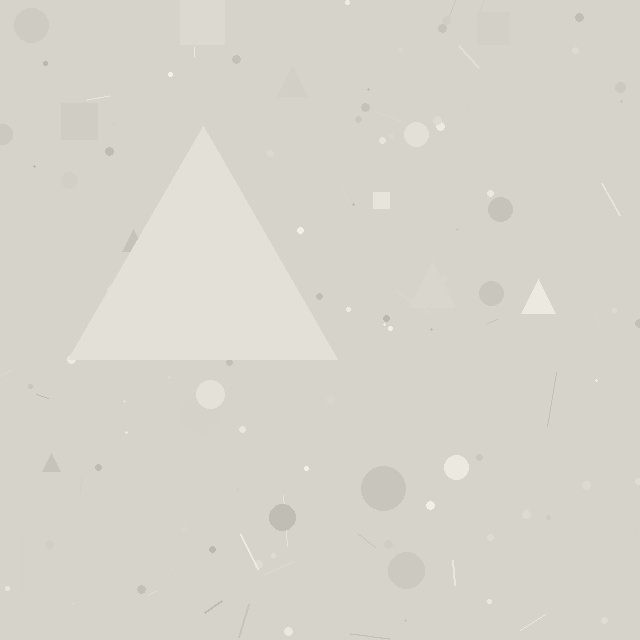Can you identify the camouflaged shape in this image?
The camouflaged shape is a triangle.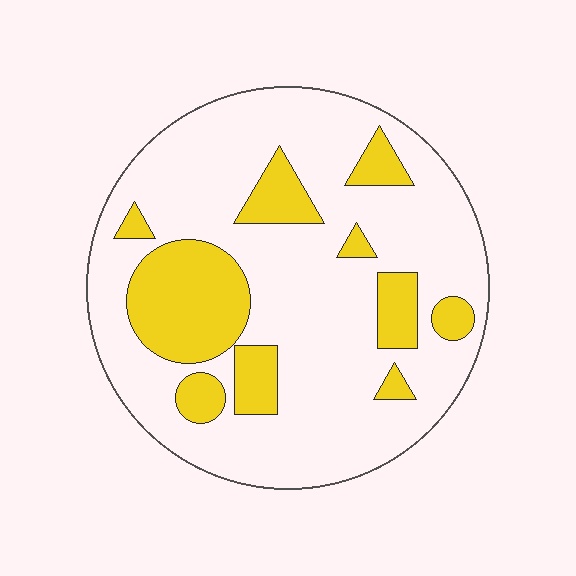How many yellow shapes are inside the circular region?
10.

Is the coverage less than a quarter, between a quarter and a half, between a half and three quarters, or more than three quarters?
Less than a quarter.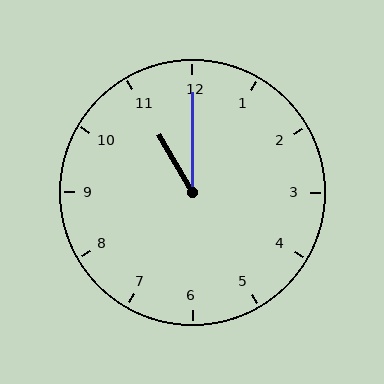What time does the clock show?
11:00.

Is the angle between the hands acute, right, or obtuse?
It is acute.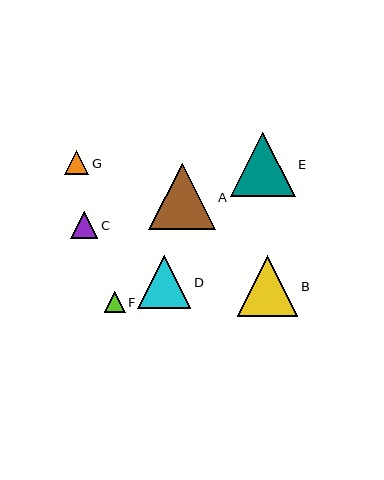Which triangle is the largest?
Triangle A is the largest with a size of approximately 67 pixels.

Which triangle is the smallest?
Triangle F is the smallest with a size of approximately 21 pixels.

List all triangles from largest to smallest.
From largest to smallest: A, E, B, D, C, G, F.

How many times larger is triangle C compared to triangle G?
Triangle C is approximately 1.1 times the size of triangle G.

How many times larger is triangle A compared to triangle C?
Triangle A is approximately 2.5 times the size of triangle C.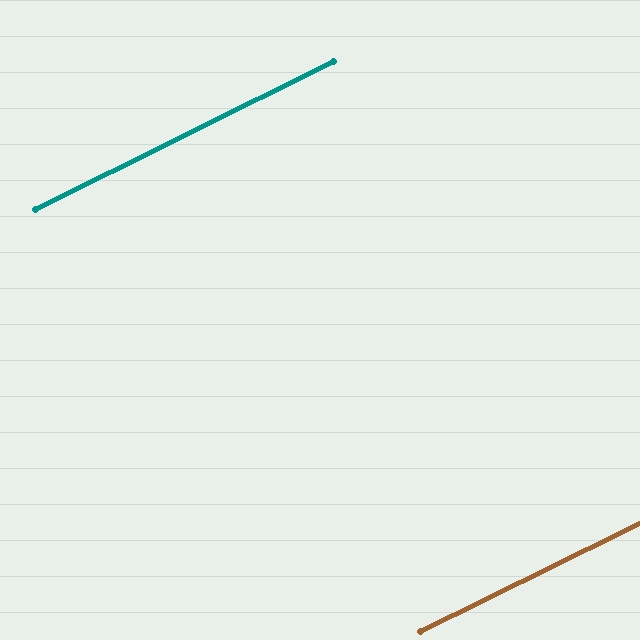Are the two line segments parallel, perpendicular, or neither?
Parallel — their directions differ by only 0.2°.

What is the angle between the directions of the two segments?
Approximately 0 degrees.